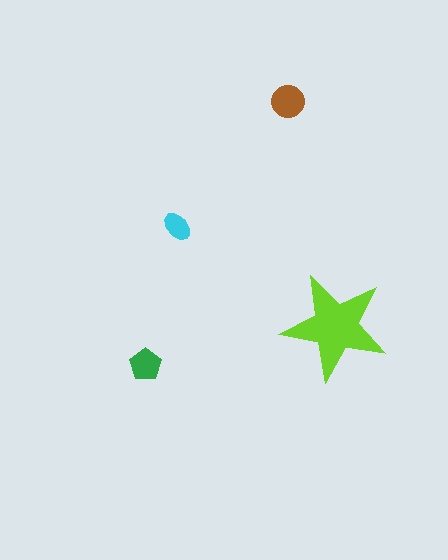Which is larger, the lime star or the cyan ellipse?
The lime star.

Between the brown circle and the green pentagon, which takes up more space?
The brown circle.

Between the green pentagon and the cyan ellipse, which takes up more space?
The green pentagon.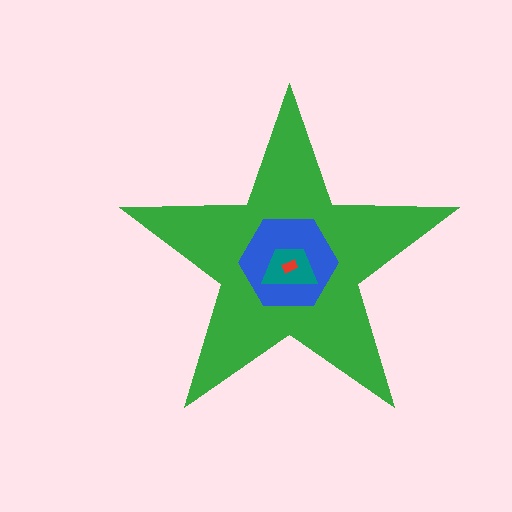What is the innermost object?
The red rectangle.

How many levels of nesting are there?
4.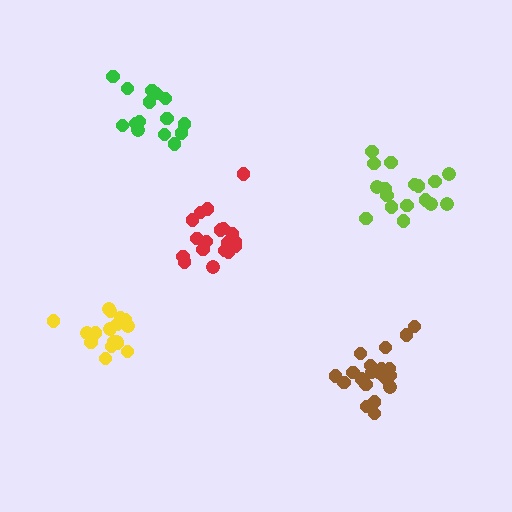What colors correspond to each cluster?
The clusters are colored: yellow, red, brown, green, lime.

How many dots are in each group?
Group 1: 17 dots, Group 2: 18 dots, Group 3: 20 dots, Group 4: 15 dots, Group 5: 17 dots (87 total).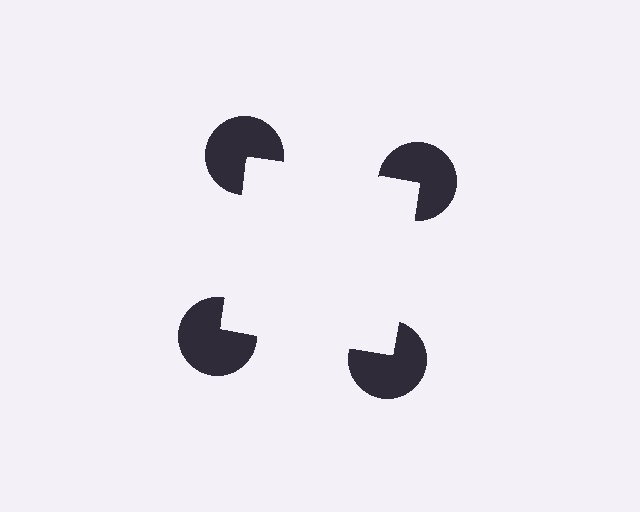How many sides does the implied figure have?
4 sides.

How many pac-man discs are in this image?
There are 4 — one at each vertex of the illusory square.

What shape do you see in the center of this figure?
An illusory square — its edges are inferred from the aligned wedge cuts in the pac-man discs, not physically drawn.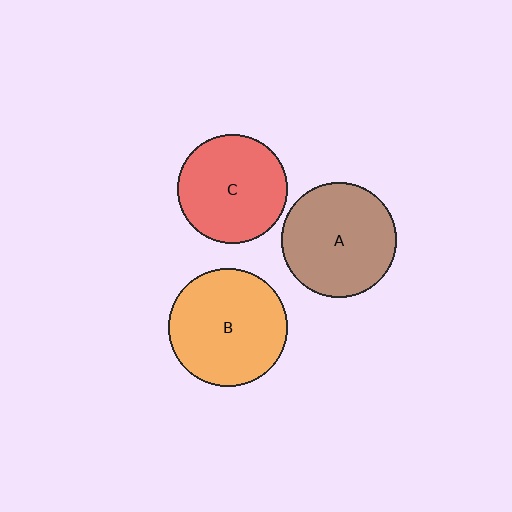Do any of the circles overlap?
No, none of the circles overlap.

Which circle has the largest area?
Circle B (orange).